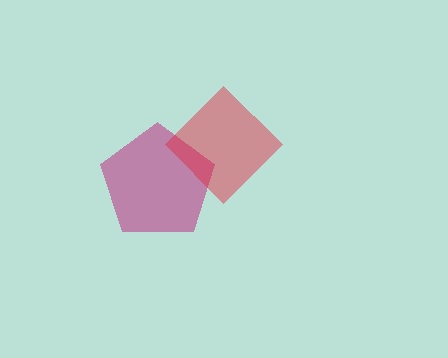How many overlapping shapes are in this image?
There are 2 overlapping shapes in the image.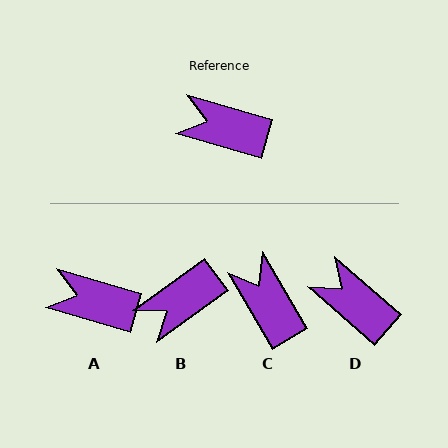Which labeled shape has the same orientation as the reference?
A.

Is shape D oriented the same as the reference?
No, it is off by about 25 degrees.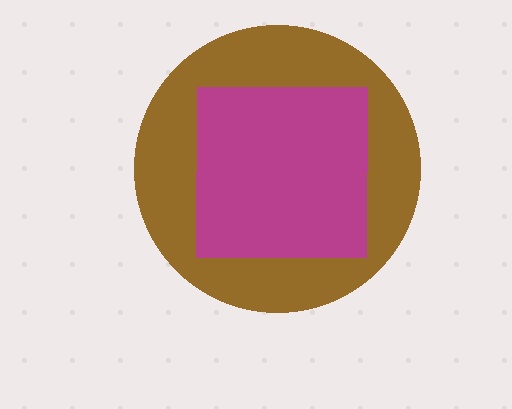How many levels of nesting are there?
2.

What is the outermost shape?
The brown circle.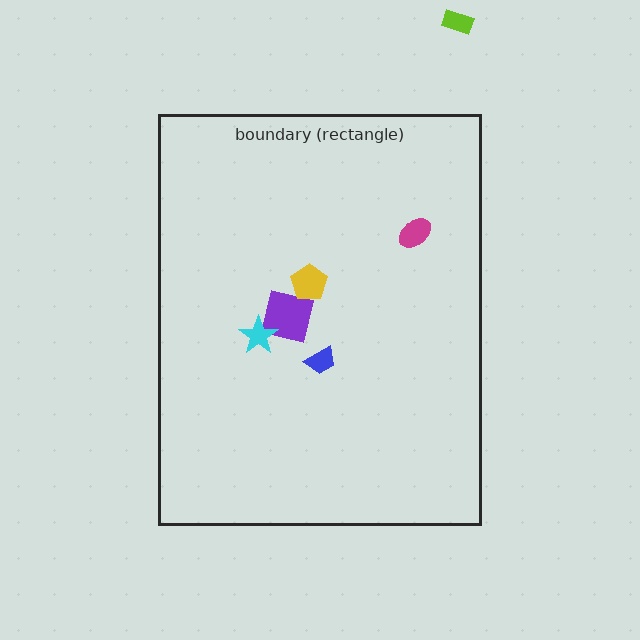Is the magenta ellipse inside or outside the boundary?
Inside.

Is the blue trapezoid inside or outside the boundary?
Inside.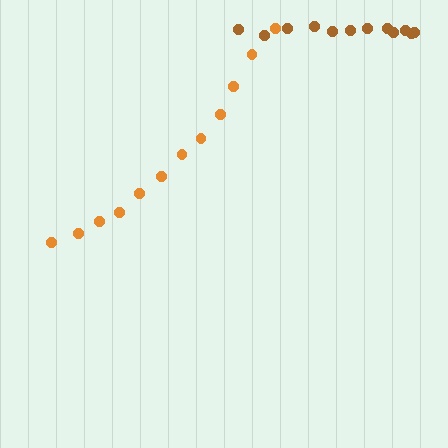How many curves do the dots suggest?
There are 2 distinct paths.